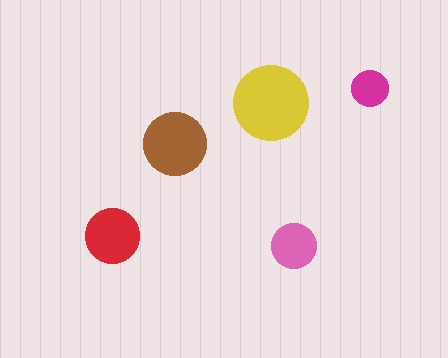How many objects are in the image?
There are 5 objects in the image.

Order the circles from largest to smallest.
the yellow one, the brown one, the red one, the pink one, the magenta one.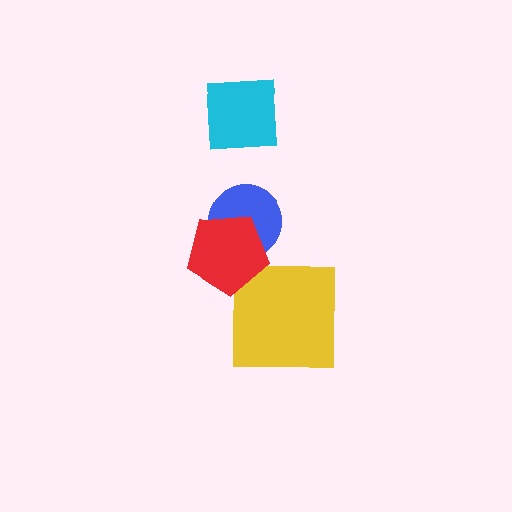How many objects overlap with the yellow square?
0 objects overlap with the yellow square.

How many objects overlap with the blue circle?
1 object overlaps with the blue circle.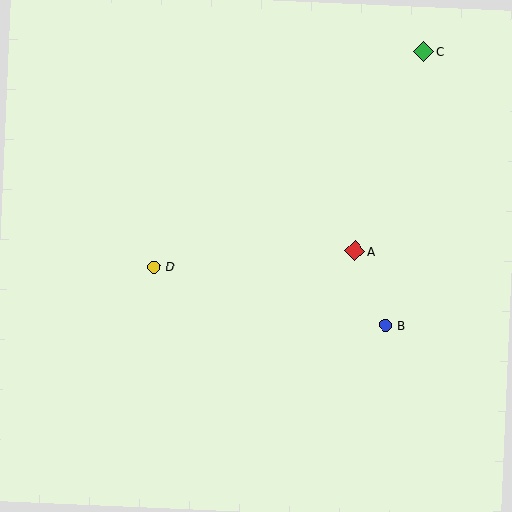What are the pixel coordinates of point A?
Point A is at (355, 251).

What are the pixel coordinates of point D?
Point D is at (154, 267).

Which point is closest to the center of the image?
Point A at (355, 251) is closest to the center.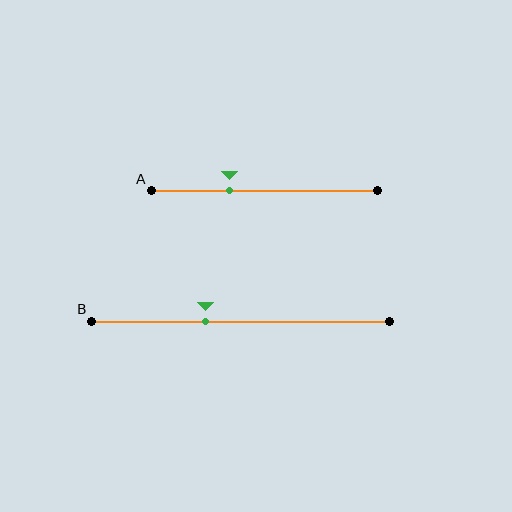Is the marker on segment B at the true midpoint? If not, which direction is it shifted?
No, the marker on segment B is shifted to the left by about 12% of the segment length.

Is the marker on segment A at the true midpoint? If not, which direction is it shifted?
No, the marker on segment A is shifted to the left by about 16% of the segment length.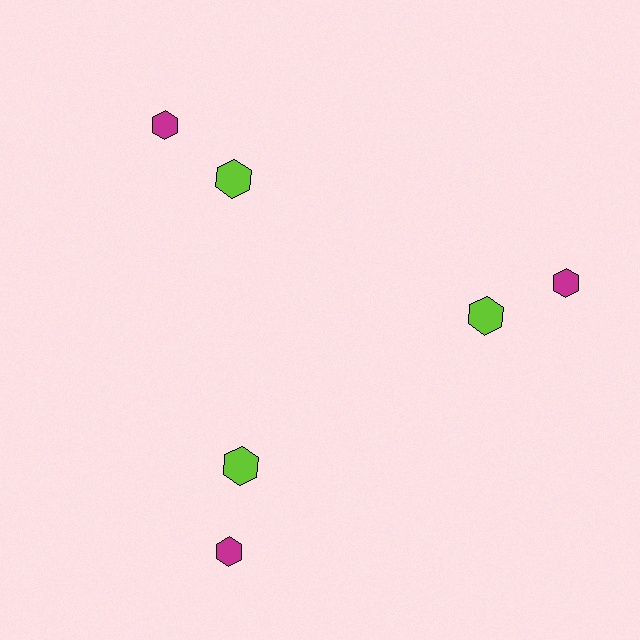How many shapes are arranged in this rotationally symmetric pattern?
There are 6 shapes, arranged in 3 groups of 2.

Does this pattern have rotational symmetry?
Yes, this pattern has 3-fold rotational symmetry. It looks the same after rotating 120 degrees around the center.